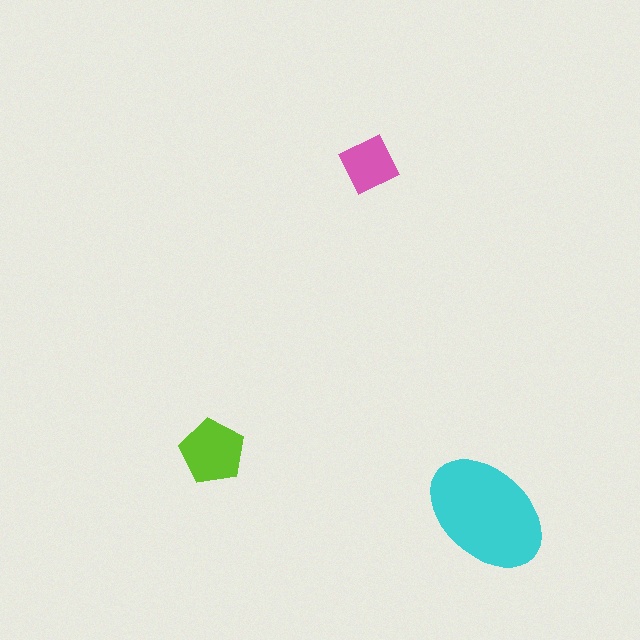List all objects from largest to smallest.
The cyan ellipse, the lime pentagon, the pink square.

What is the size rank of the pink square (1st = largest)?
3rd.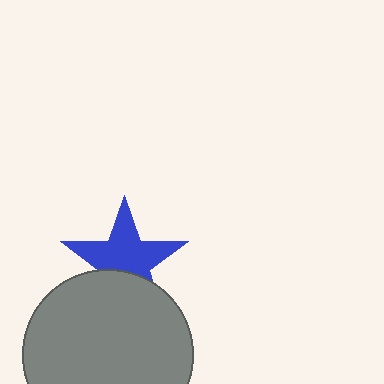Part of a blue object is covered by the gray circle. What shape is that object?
It is a star.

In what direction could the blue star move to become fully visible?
The blue star could move up. That would shift it out from behind the gray circle entirely.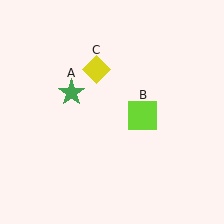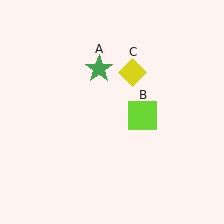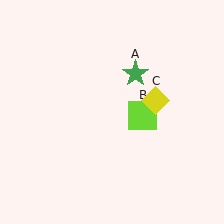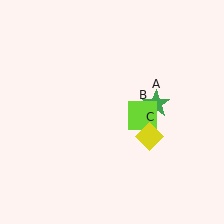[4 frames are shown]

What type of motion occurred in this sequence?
The green star (object A), yellow diamond (object C) rotated clockwise around the center of the scene.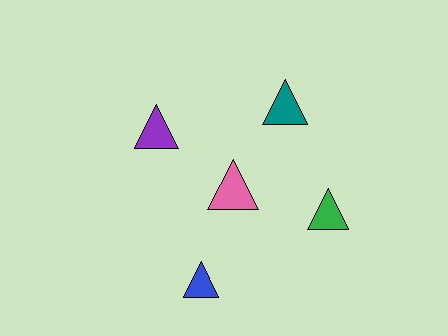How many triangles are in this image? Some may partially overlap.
There are 5 triangles.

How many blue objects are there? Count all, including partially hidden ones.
There is 1 blue object.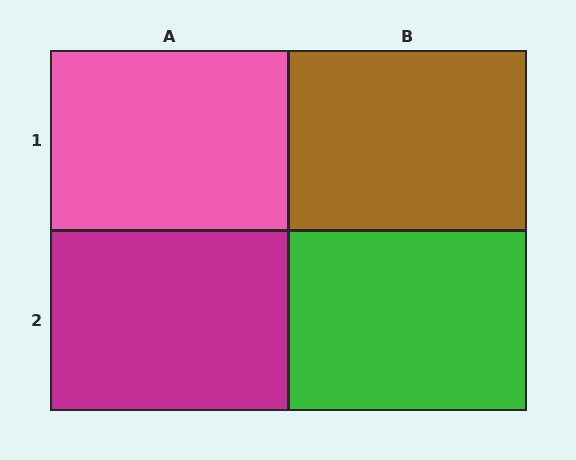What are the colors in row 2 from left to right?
Magenta, green.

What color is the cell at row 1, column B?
Brown.